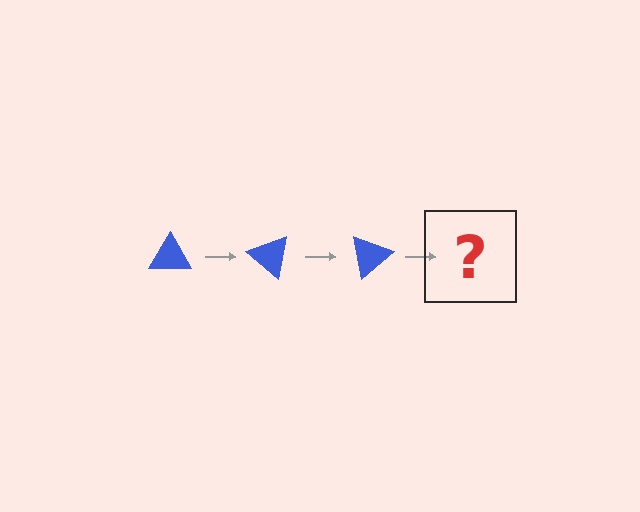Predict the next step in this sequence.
The next step is a blue triangle rotated 120 degrees.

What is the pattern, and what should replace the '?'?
The pattern is that the triangle rotates 40 degrees each step. The '?' should be a blue triangle rotated 120 degrees.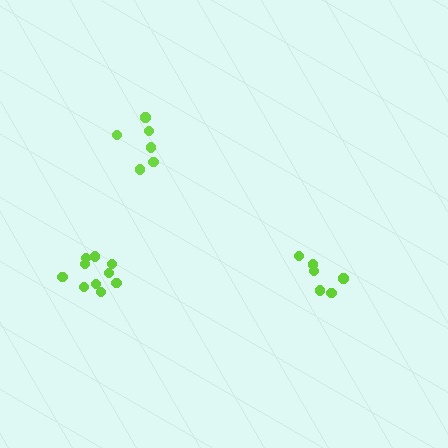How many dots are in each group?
Group 1: 6 dots, Group 2: 6 dots, Group 3: 10 dots (22 total).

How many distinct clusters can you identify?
There are 3 distinct clusters.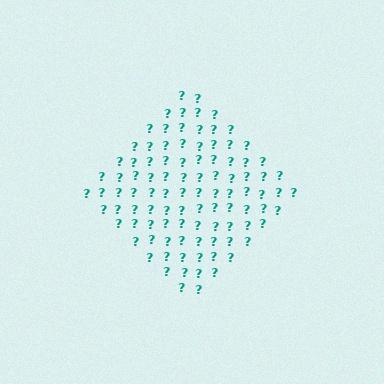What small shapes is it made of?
It is made of small question marks.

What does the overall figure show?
The overall figure shows a diamond.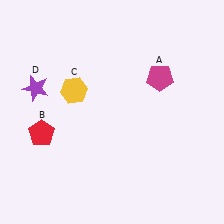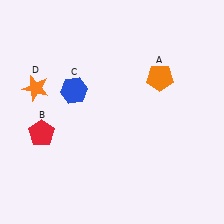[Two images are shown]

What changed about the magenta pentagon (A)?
In Image 1, A is magenta. In Image 2, it changed to orange.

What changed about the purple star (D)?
In Image 1, D is purple. In Image 2, it changed to orange.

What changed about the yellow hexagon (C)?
In Image 1, C is yellow. In Image 2, it changed to blue.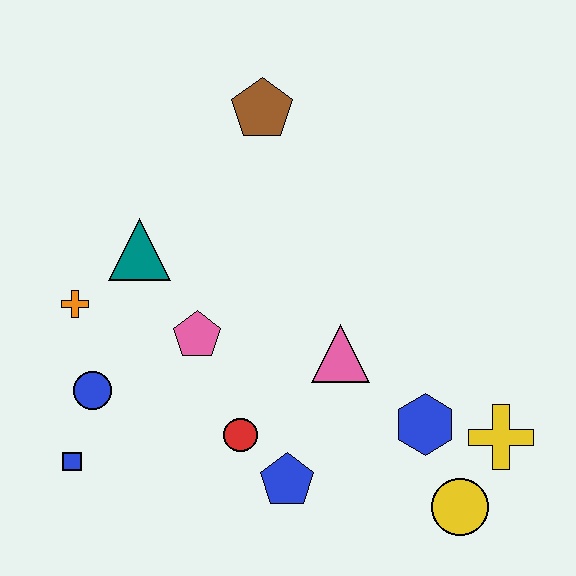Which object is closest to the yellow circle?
The yellow cross is closest to the yellow circle.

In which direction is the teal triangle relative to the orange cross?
The teal triangle is to the right of the orange cross.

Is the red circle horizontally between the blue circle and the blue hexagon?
Yes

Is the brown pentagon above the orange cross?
Yes